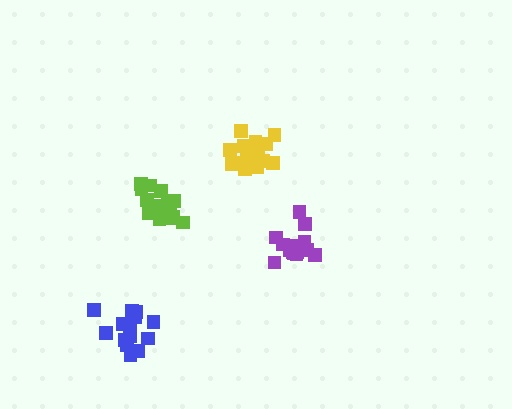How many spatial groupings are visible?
There are 4 spatial groupings.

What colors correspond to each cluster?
The clusters are colored: yellow, blue, lime, purple.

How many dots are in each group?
Group 1: 15 dots, Group 2: 15 dots, Group 3: 16 dots, Group 4: 17 dots (63 total).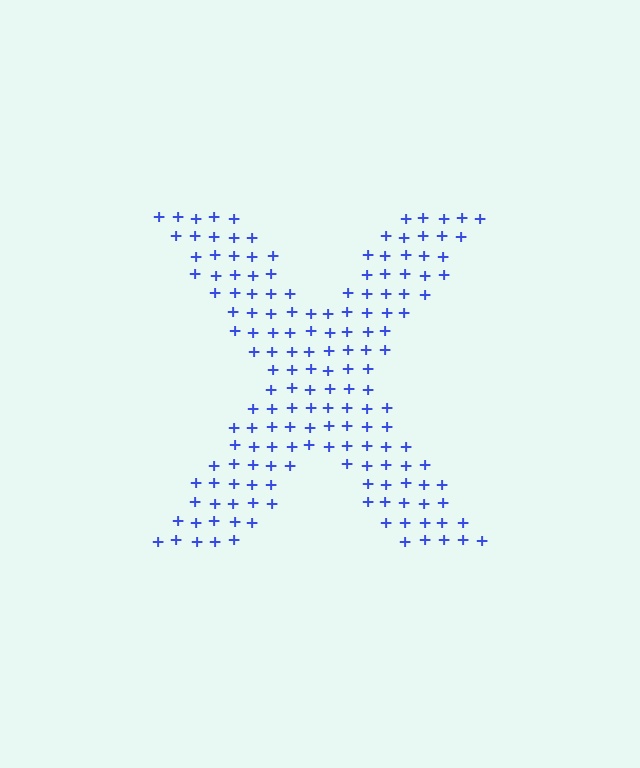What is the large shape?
The large shape is the letter X.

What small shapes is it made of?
It is made of small plus signs.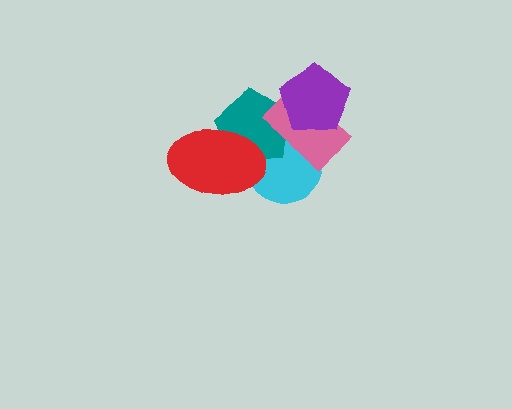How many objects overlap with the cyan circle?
4 objects overlap with the cyan circle.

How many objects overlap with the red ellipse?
3 objects overlap with the red ellipse.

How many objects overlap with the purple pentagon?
3 objects overlap with the purple pentagon.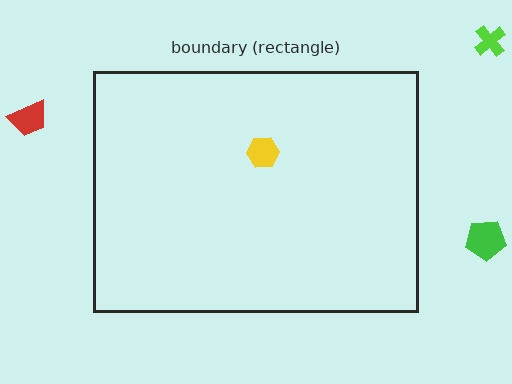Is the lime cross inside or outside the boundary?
Outside.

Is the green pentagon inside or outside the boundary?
Outside.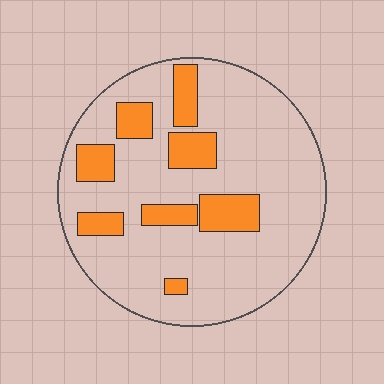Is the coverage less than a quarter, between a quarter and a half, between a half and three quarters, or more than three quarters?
Less than a quarter.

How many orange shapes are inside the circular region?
8.